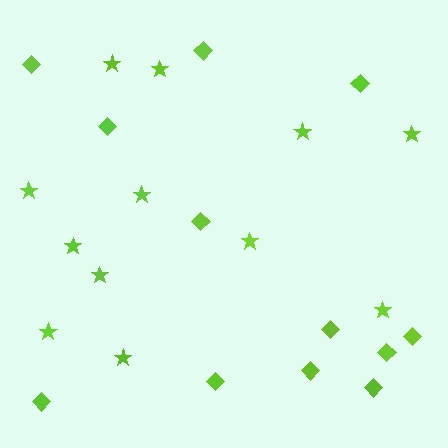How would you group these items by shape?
There are 2 groups: one group of diamonds (12) and one group of stars (12).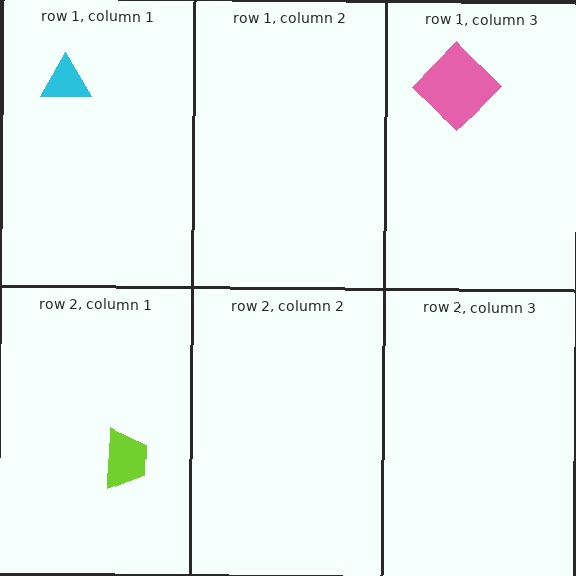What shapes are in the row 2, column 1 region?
The lime trapezoid.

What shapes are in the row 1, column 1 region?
The cyan triangle.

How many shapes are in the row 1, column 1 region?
1.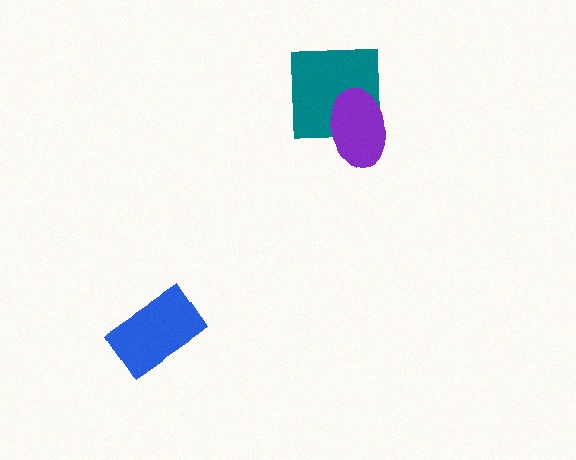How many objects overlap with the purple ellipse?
1 object overlaps with the purple ellipse.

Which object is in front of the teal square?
The purple ellipse is in front of the teal square.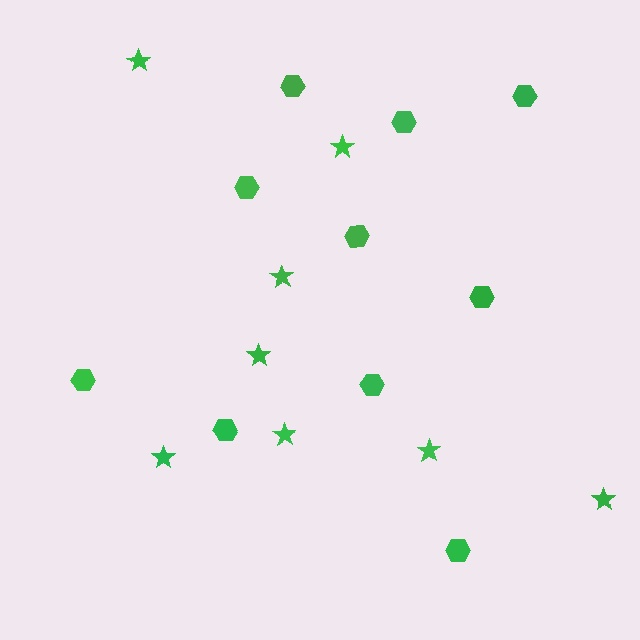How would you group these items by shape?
There are 2 groups: one group of stars (8) and one group of hexagons (10).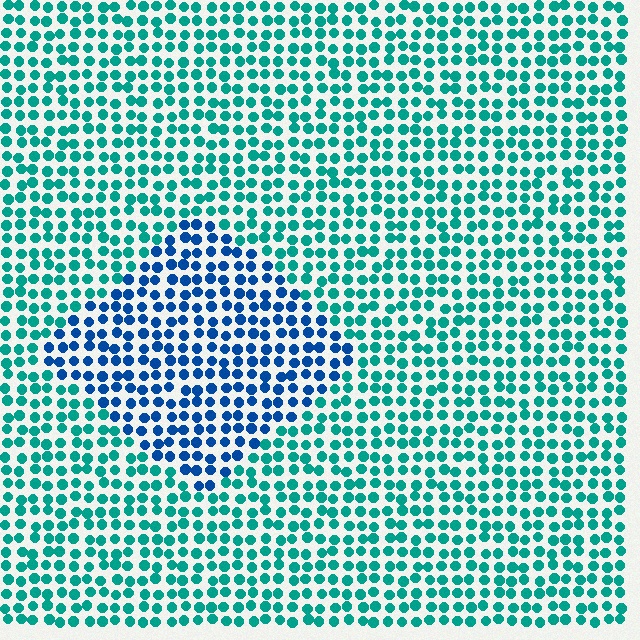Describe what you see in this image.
The image is filled with small teal elements in a uniform arrangement. A diamond-shaped region is visible where the elements are tinted to a slightly different hue, forming a subtle color boundary.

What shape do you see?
I see a diamond.